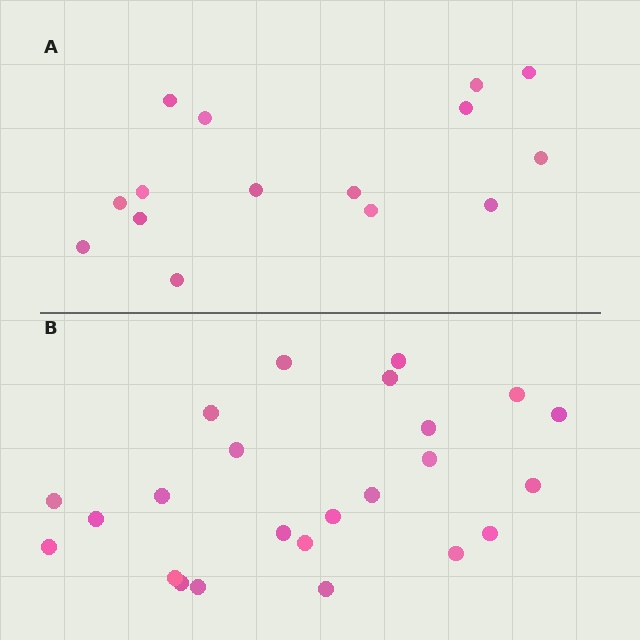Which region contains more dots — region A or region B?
Region B (the bottom region) has more dots.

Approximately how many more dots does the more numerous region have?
Region B has roughly 8 or so more dots than region A.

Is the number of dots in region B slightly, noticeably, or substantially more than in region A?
Region B has substantially more. The ratio is roughly 1.6 to 1.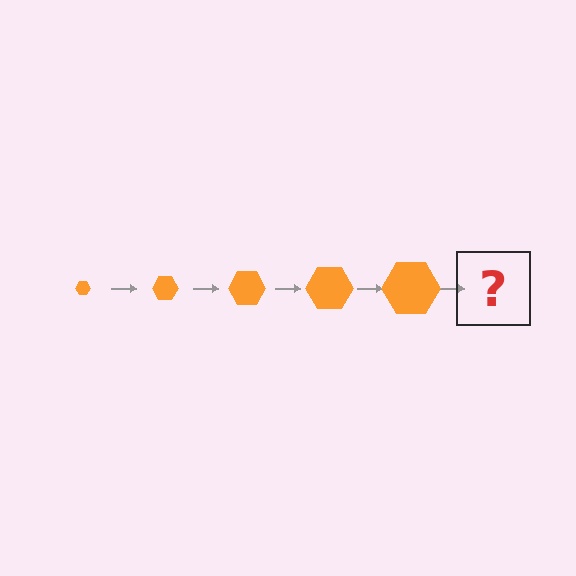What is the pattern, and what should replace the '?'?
The pattern is that the hexagon gets progressively larger each step. The '?' should be an orange hexagon, larger than the previous one.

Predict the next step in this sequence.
The next step is an orange hexagon, larger than the previous one.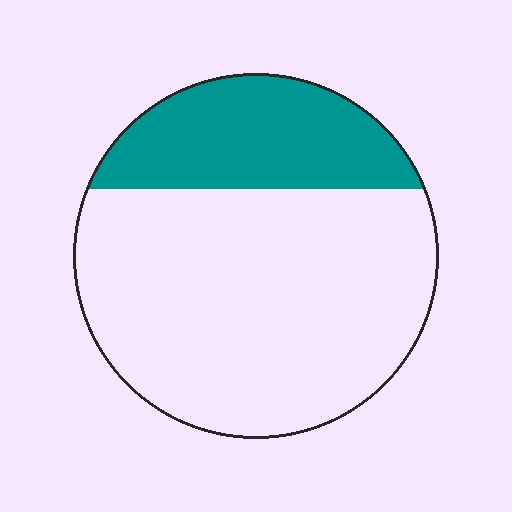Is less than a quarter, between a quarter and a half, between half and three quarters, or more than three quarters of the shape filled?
Between a quarter and a half.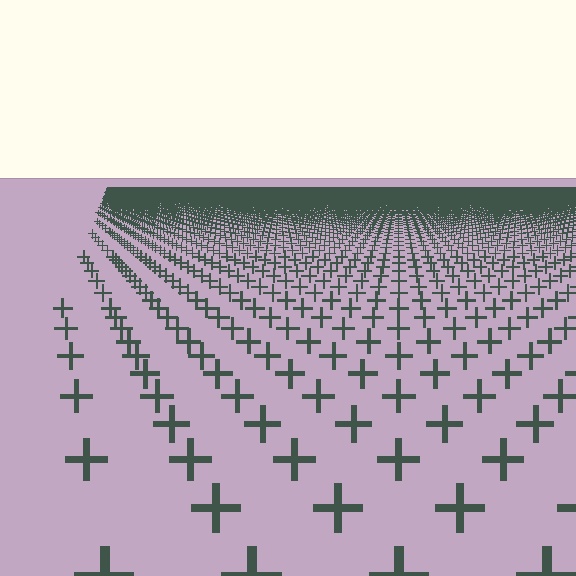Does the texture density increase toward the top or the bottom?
Density increases toward the top.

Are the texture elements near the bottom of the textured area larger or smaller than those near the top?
Larger. Near the bottom, elements are closer to the viewer and appear at a bigger on-screen size.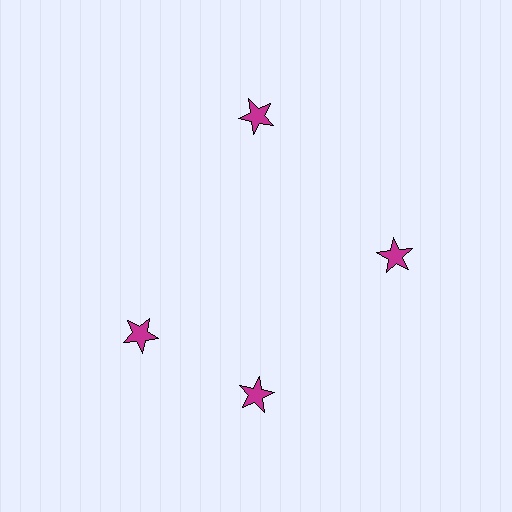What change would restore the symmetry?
The symmetry would be restored by rotating it back into even spacing with its neighbors so that all 4 stars sit at equal angles and equal distance from the center.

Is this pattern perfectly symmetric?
No. The 4 magenta stars are arranged in a ring, but one element near the 9 o'clock position is rotated out of alignment along the ring, breaking the 4-fold rotational symmetry.